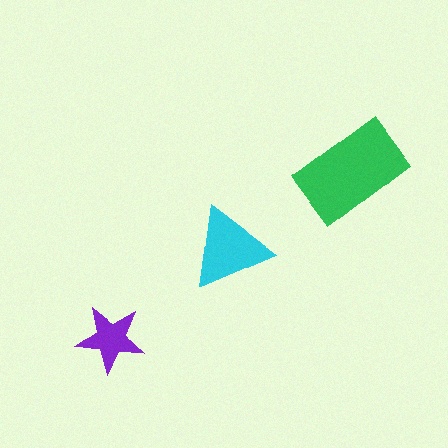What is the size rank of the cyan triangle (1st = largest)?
2nd.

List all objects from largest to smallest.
The green rectangle, the cyan triangle, the purple star.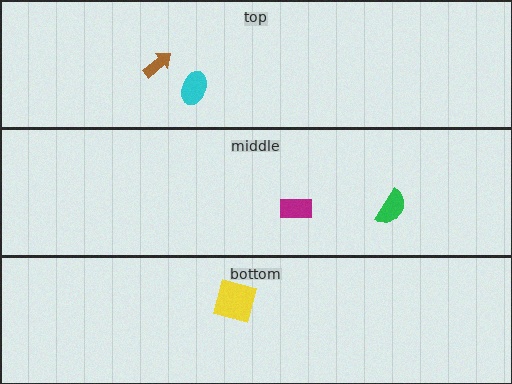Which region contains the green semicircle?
The middle region.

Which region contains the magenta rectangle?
The middle region.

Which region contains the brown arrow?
The top region.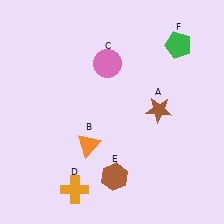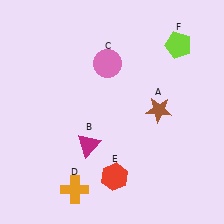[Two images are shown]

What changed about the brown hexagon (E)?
In Image 1, E is brown. In Image 2, it changed to red.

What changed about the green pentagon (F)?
In Image 1, F is green. In Image 2, it changed to lime.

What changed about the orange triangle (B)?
In Image 1, B is orange. In Image 2, it changed to magenta.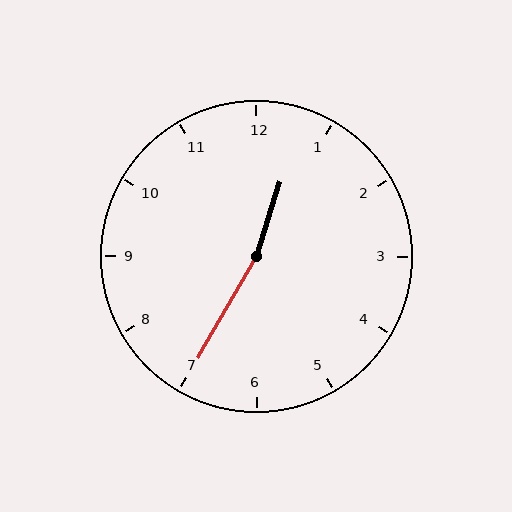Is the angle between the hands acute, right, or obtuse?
It is obtuse.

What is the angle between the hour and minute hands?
Approximately 168 degrees.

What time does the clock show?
12:35.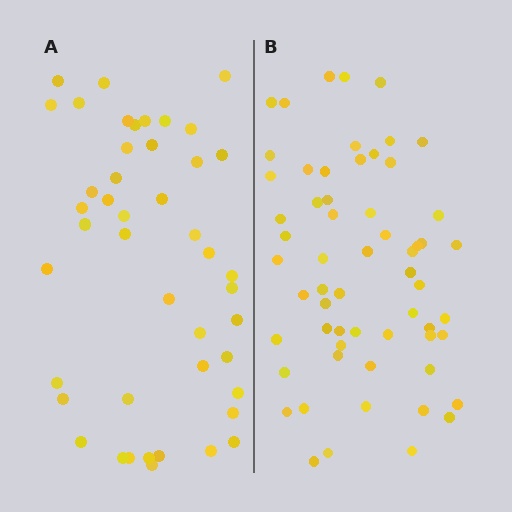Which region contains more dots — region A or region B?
Region B (the right region) has more dots.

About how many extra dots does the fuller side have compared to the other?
Region B has approximately 15 more dots than region A.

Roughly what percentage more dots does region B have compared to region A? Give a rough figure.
About 35% more.